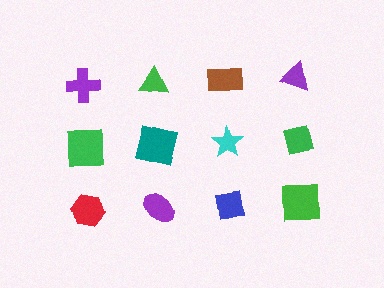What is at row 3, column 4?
A green square.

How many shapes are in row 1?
4 shapes.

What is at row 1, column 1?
A purple cross.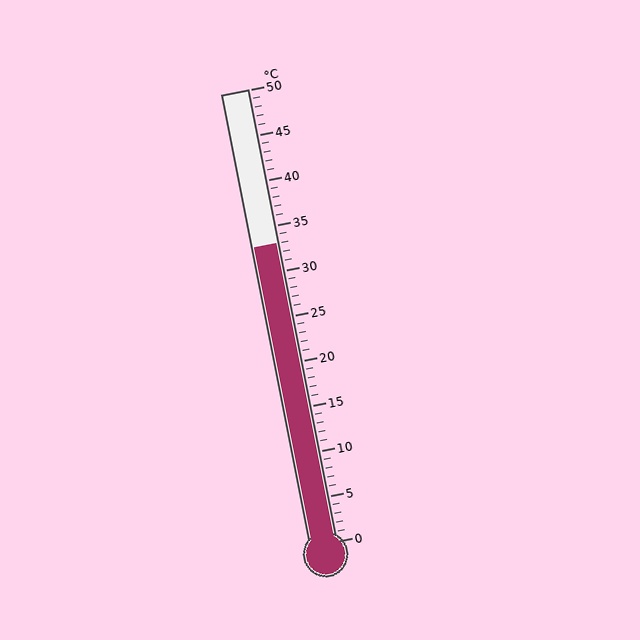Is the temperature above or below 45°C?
The temperature is below 45°C.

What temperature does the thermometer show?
The thermometer shows approximately 33°C.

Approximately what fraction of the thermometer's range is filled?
The thermometer is filled to approximately 65% of its range.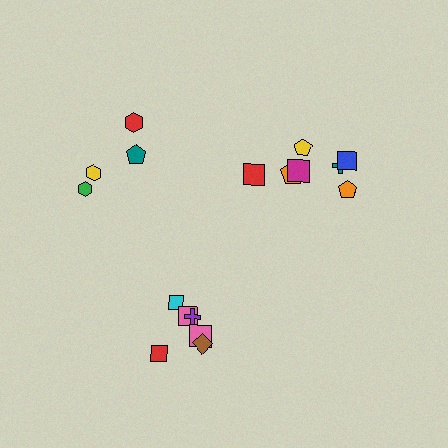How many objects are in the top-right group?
There are 7 objects.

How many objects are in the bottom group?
There are 6 objects.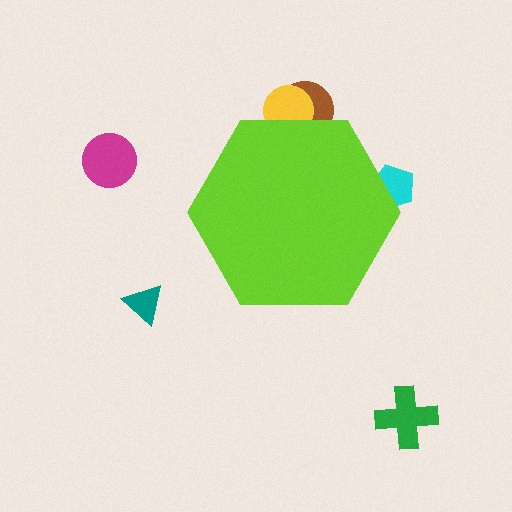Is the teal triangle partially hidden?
No, the teal triangle is fully visible.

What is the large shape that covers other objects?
A lime hexagon.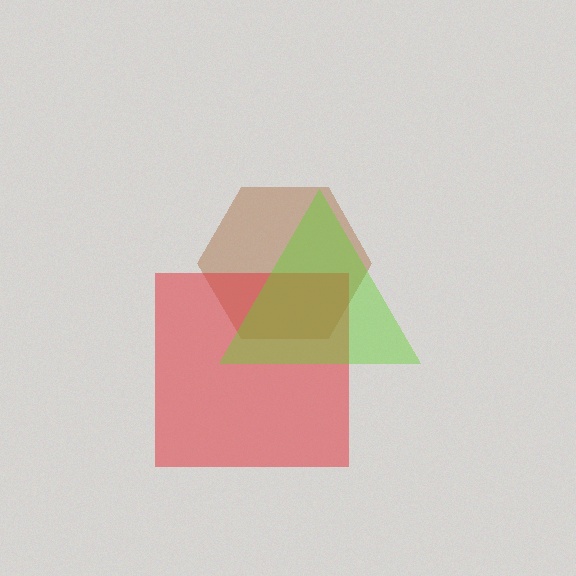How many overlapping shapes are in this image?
There are 3 overlapping shapes in the image.